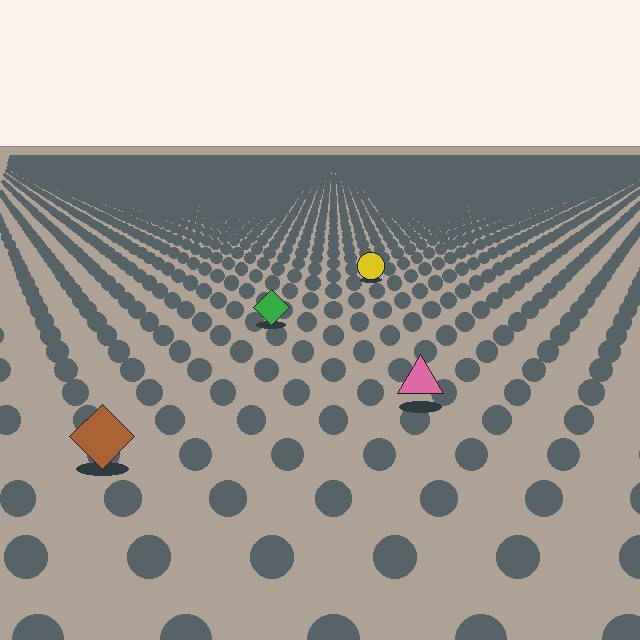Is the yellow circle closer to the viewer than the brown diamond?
No. The brown diamond is closer — you can tell from the texture gradient: the ground texture is coarser near it.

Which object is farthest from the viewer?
The yellow circle is farthest from the viewer. It appears smaller and the ground texture around it is denser.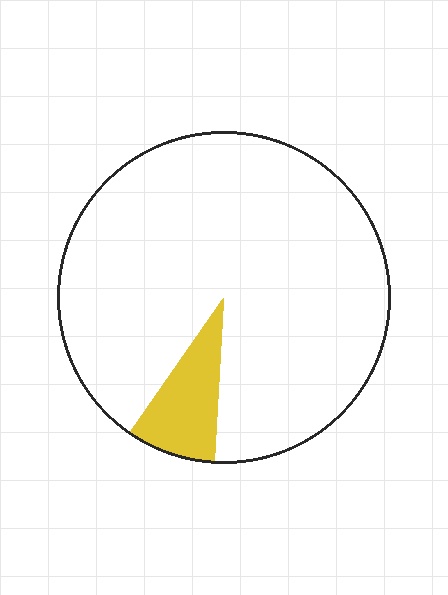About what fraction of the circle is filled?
About one tenth (1/10).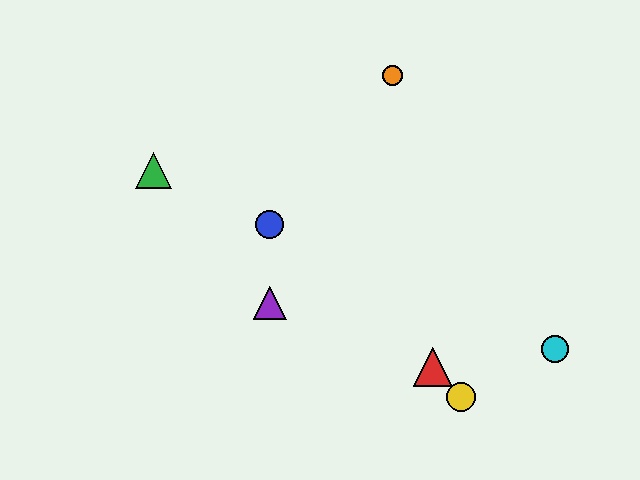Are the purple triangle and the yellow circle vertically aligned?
No, the purple triangle is at x≈270 and the yellow circle is at x≈461.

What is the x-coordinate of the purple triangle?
The purple triangle is at x≈270.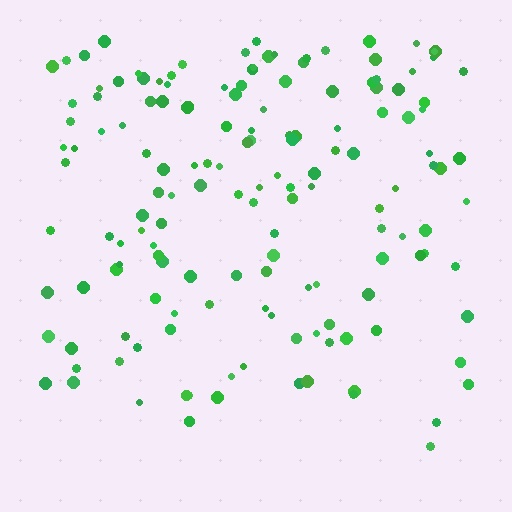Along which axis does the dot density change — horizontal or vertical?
Vertical.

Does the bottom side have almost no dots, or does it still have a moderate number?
Still a moderate number, just noticeably fewer than the top.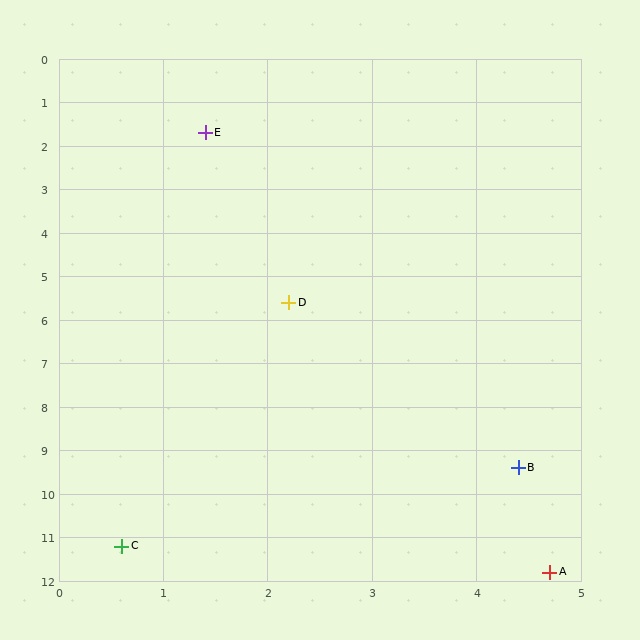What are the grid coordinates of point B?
Point B is at approximately (4.4, 9.4).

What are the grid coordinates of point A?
Point A is at approximately (4.7, 11.8).